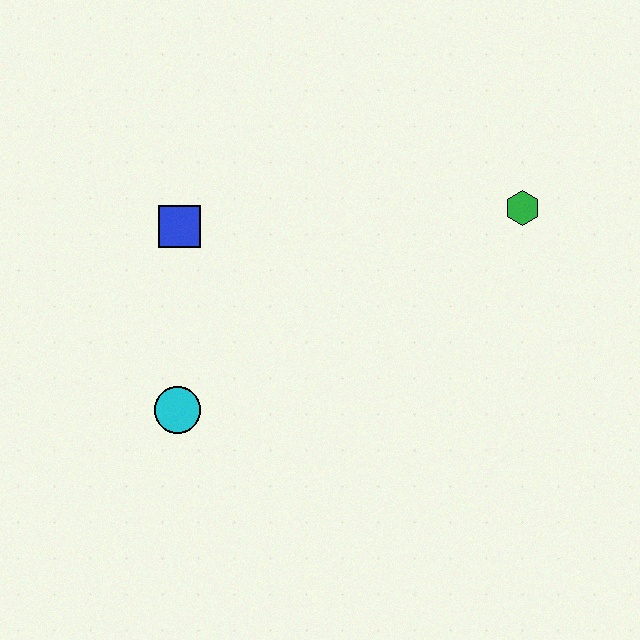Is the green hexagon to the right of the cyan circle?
Yes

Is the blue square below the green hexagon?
Yes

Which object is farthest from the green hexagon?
The cyan circle is farthest from the green hexagon.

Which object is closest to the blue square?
The cyan circle is closest to the blue square.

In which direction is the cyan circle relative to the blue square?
The cyan circle is below the blue square.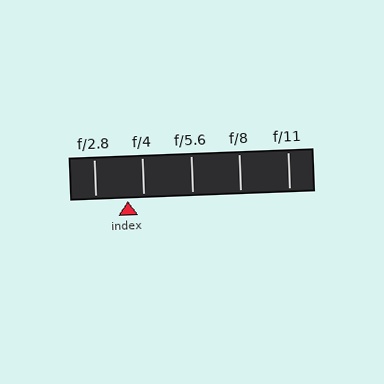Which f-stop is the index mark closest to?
The index mark is closest to f/4.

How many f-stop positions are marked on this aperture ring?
There are 5 f-stop positions marked.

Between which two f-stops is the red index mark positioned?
The index mark is between f/2.8 and f/4.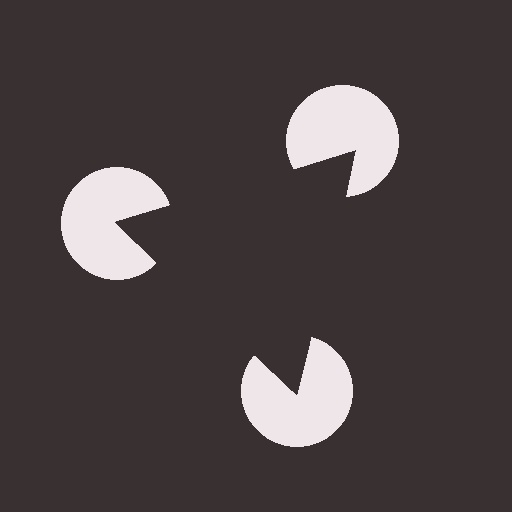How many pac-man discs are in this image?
There are 3 — one at each vertex of the illusory triangle.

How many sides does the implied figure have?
3 sides.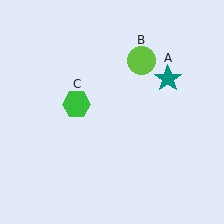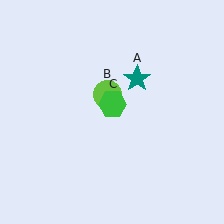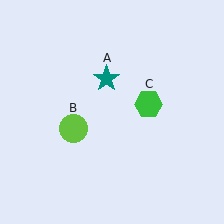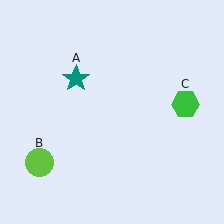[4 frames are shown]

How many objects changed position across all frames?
3 objects changed position: teal star (object A), lime circle (object B), green hexagon (object C).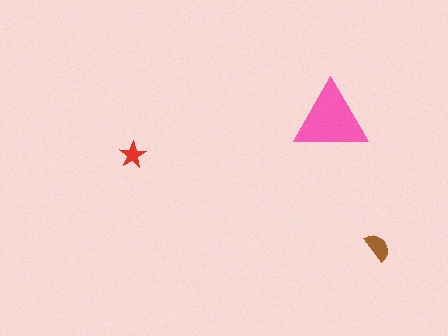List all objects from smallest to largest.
The red star, the brown semicircle, the pink triangle.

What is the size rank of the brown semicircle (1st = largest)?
2nd.